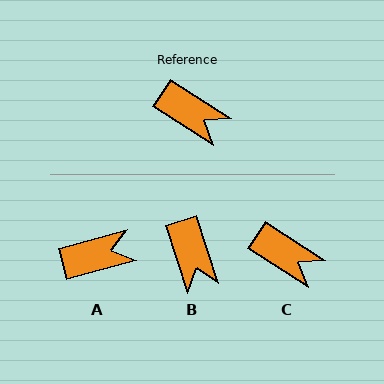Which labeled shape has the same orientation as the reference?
C.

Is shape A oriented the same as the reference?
No, it is off by about 48 degrees.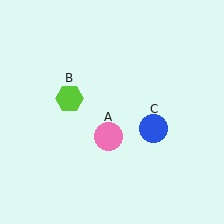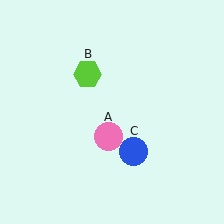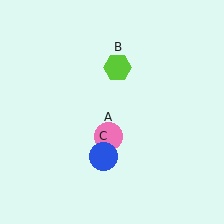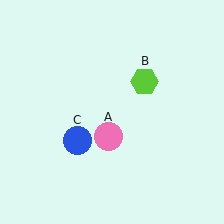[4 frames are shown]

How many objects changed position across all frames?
2 objects changed position: lime hexagon (object B), blue circle (object C).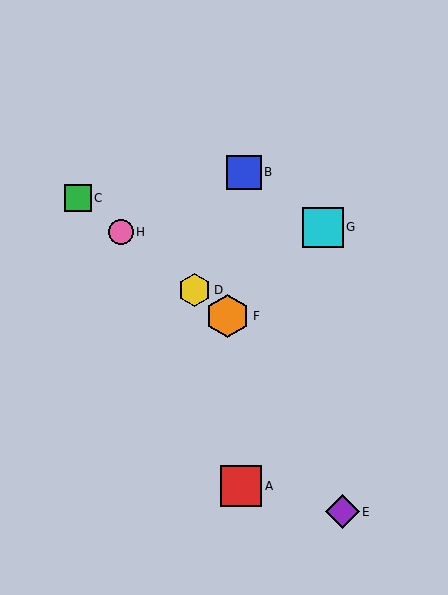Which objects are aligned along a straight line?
Objects C, D, F, H are aligned along a straight line.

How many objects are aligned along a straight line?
4 objects (C, D, F, H) are aligned along a straight line.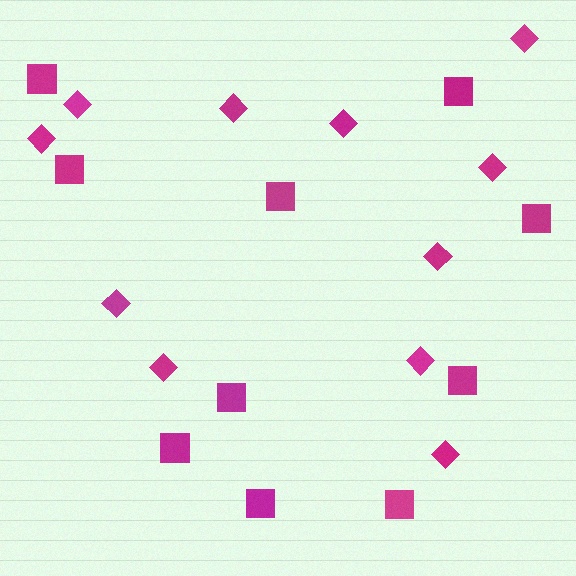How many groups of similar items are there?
There are 2 groups: one group of squares (10) and one group of diamonds (11).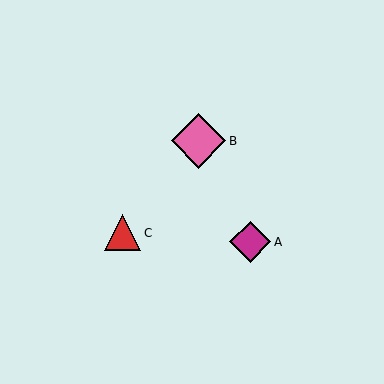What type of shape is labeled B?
Shape B is a pink diamond.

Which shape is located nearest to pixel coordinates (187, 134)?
The pink diamond (labeled B) at (198, 141) is nearest to that location.